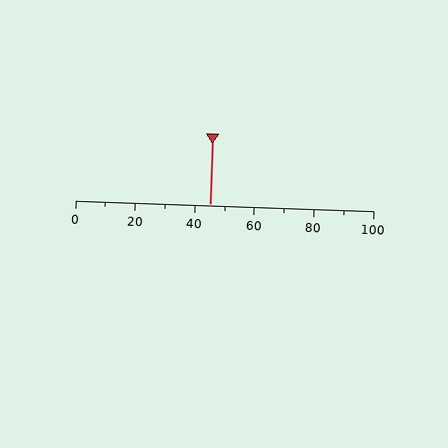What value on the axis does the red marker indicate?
The marker indicates approximately 45.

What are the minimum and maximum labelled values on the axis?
The axis runs from 0 to 100.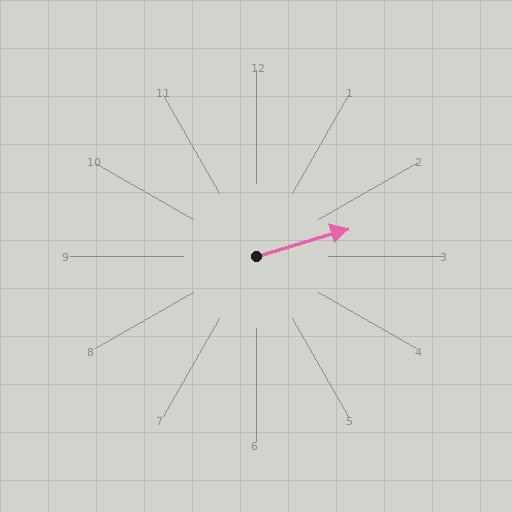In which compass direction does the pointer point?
East.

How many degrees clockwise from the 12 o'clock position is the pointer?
Approximately 73 degrees.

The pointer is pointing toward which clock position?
Roughly 2 o'clock.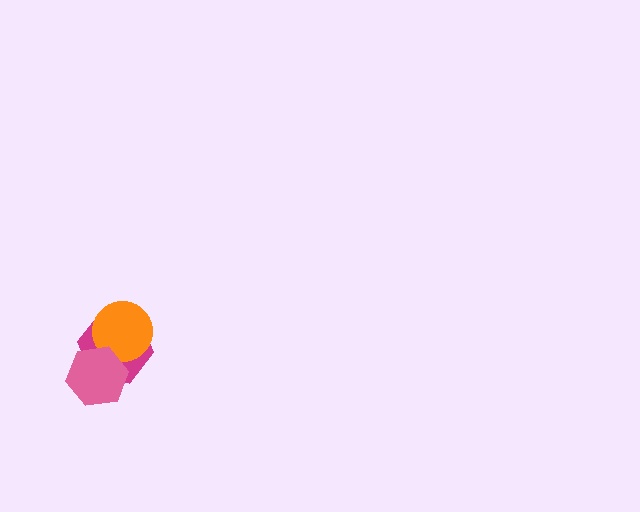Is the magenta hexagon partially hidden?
Yes, it is partially covered by another shape.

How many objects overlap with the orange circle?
2 objects overlap with the orange circle.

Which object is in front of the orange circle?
The pink hexagon is in front of the orange circle.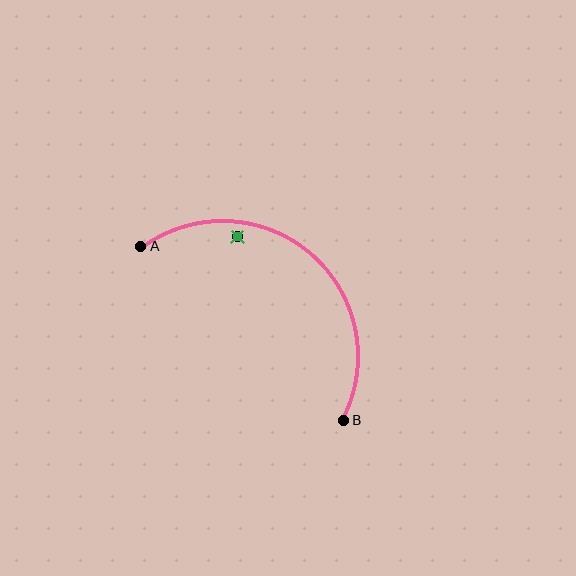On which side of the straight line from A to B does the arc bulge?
The arc bulges above and to the right of the straight line connecting A and B.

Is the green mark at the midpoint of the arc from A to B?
No — the green mark does not lie on the arc at all. It sits slightly inside the curve.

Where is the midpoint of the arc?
The arc midpoint is the point on the curve farthest from the straight line joining A and B. It sits above and to the right of that line.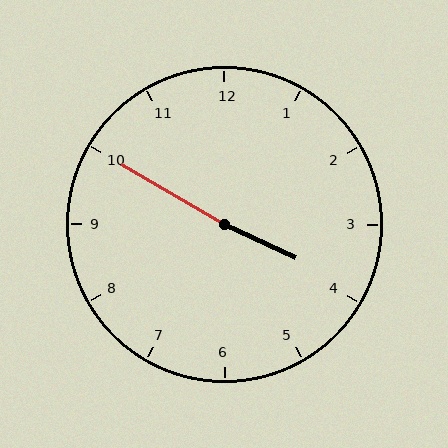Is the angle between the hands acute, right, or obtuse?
It is obtuse.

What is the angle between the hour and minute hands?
Approximately 175 degrees.